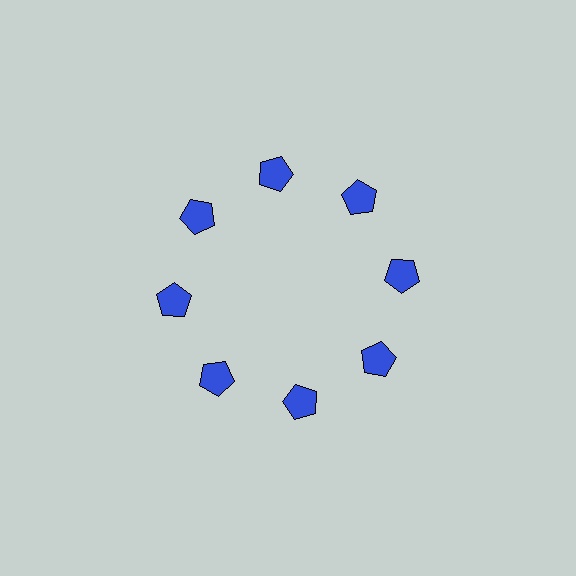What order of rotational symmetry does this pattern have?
This pattern has 8-fold rotational symmetry.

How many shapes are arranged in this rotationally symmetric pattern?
There are 8 shapes, arranged in 8 groups of 1.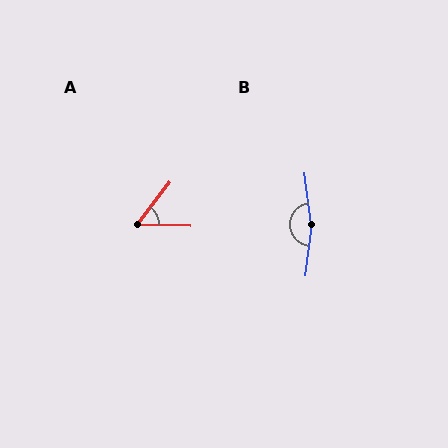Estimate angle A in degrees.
Approximately 54 degrees.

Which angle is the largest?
B, at approximately 166 degrees.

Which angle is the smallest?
A, at approximately 54 degrees.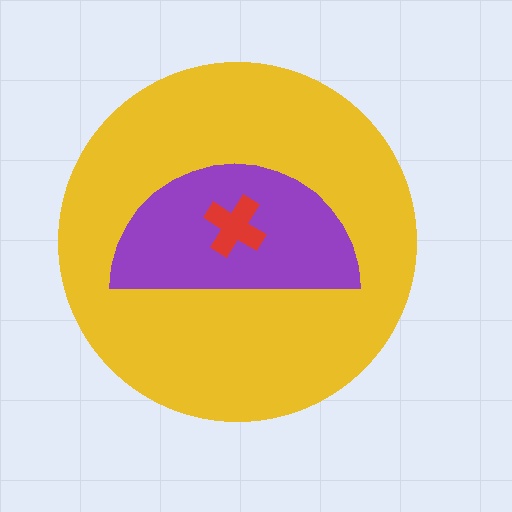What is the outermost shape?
The yellow circle.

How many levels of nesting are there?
3.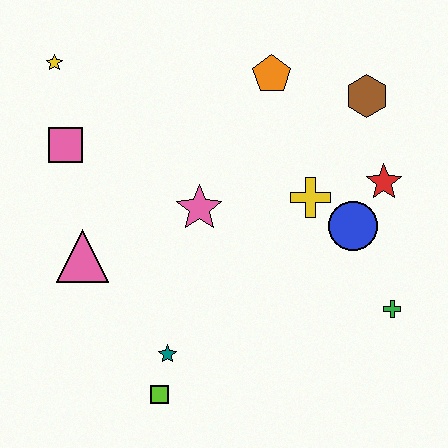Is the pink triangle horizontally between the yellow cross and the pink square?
Yes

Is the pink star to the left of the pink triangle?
No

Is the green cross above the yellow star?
No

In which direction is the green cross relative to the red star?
The green cross is below the red star.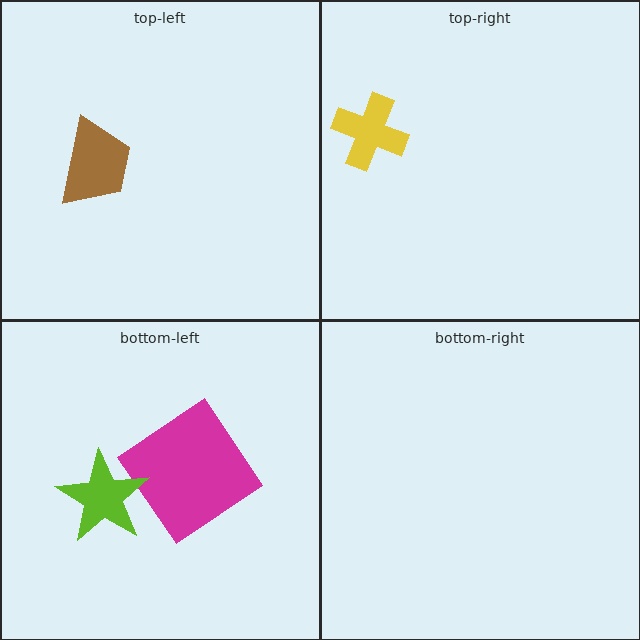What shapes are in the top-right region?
The yellow cross.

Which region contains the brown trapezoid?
The top-left region.